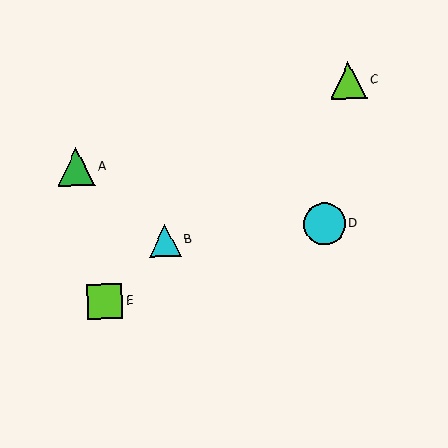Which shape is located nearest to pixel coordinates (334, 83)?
The lime triangle (labeled C) at (348, 80) is nearest to that location.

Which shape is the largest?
The cyan circle (labeled D) is the largest.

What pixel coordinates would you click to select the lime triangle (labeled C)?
Click at (348, 80) to select the lime triangle C.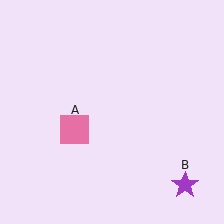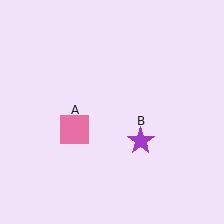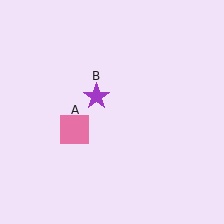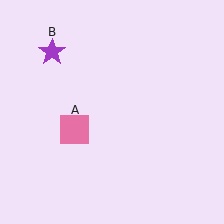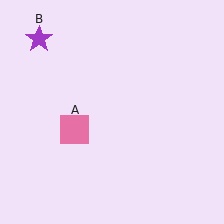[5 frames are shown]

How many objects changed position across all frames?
1 object changed position: purple star (object B).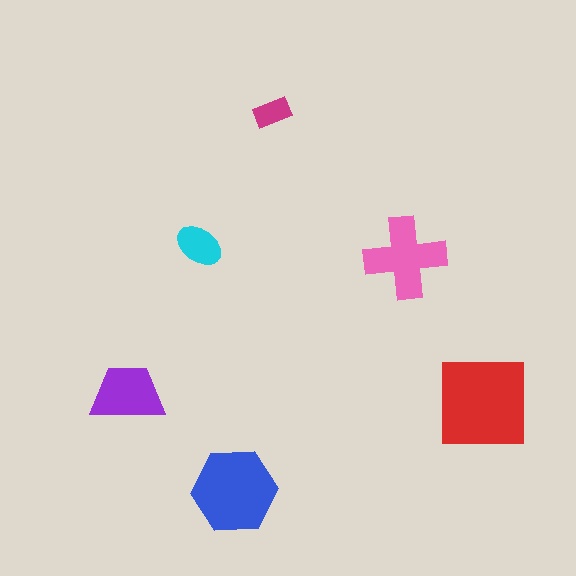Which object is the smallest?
The magenta rectangle.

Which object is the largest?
The red square.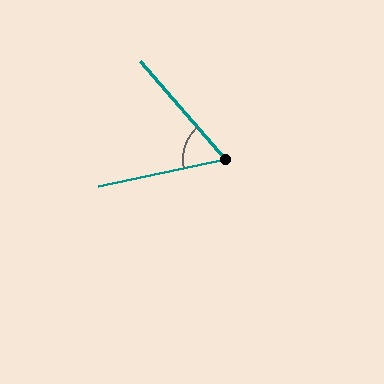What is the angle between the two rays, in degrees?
Approximately 62 degrees.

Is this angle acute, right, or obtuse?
It is acute.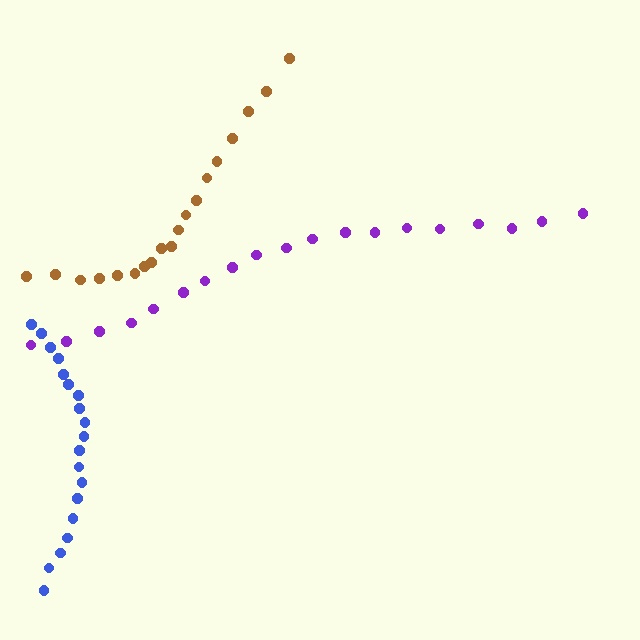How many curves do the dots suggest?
There are 3 distinct paths.